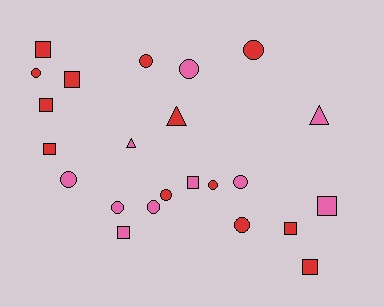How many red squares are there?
There are 6 red squares.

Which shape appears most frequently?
Circle, with 11 objects.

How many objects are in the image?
There are 23 objects.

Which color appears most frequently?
Red, with 13 objects.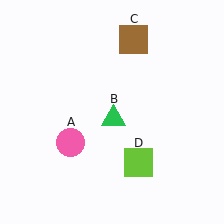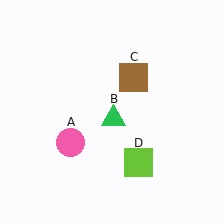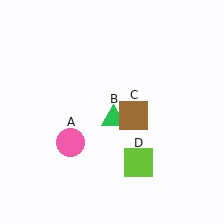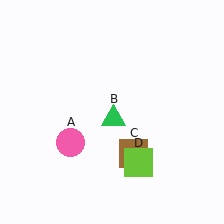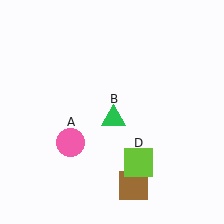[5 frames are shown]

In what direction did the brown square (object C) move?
The brown square (object C) moved down.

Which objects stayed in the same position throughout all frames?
Pink circle (object A) and green triangle (object B) and lime square (object D) remained stationary.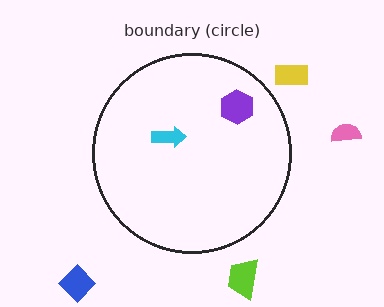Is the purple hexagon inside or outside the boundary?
Inside.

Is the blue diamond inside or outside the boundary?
Outside.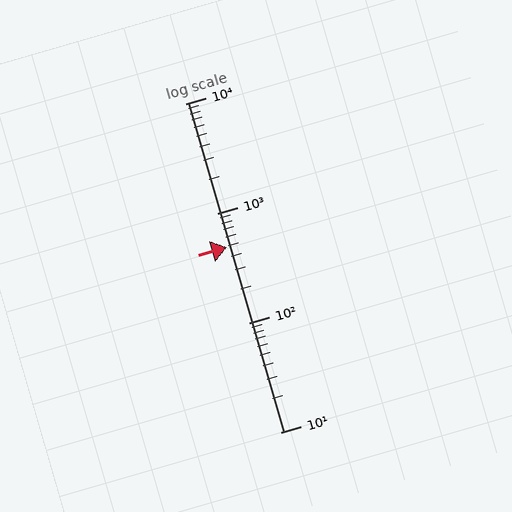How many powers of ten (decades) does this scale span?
The scale spans 3 decades, from 10 to 10000.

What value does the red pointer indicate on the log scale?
The pointer indicates approximately 490.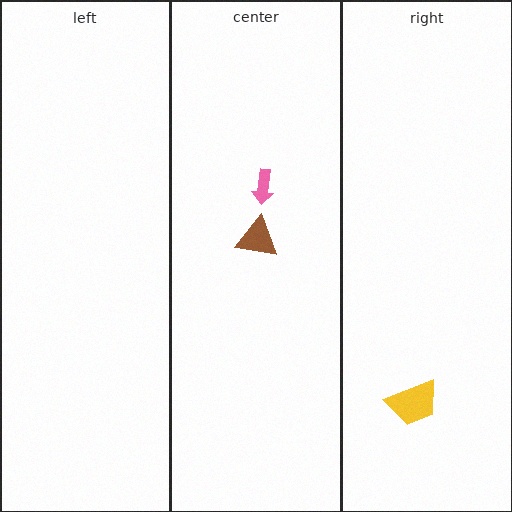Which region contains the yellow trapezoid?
The right region.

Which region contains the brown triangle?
The center region.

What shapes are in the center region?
The brown triangle, the pink arrow.